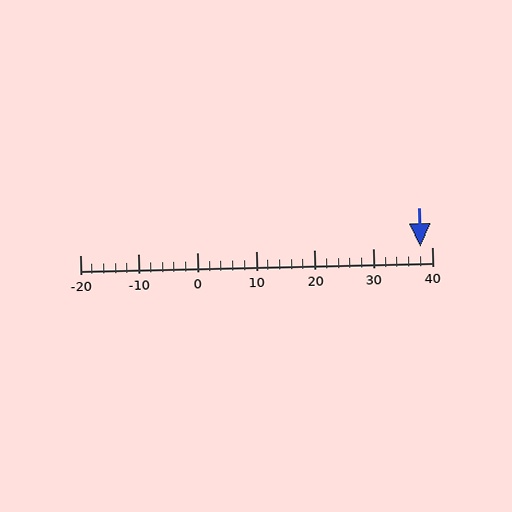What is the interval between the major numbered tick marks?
The major tick marks are spaced 10 units apart.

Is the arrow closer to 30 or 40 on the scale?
The arrow is closer to 40.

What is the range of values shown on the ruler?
The ruler shows values from -20 to 40.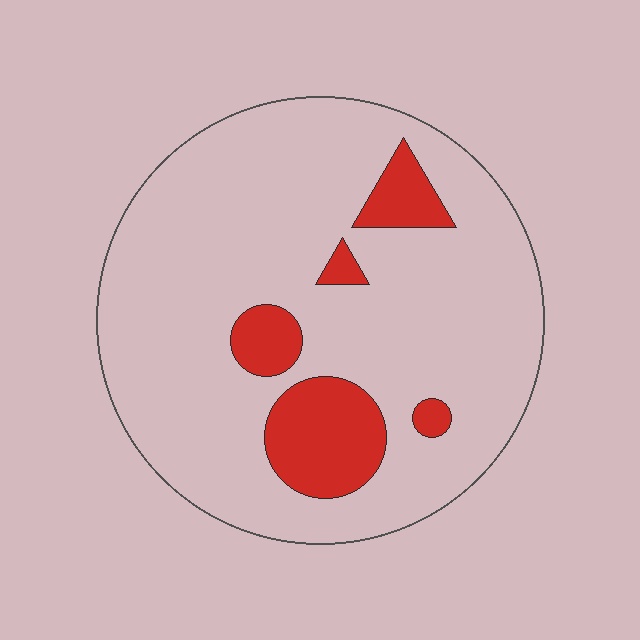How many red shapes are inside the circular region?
5.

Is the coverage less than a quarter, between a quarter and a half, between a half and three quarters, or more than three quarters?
Less than a quarter.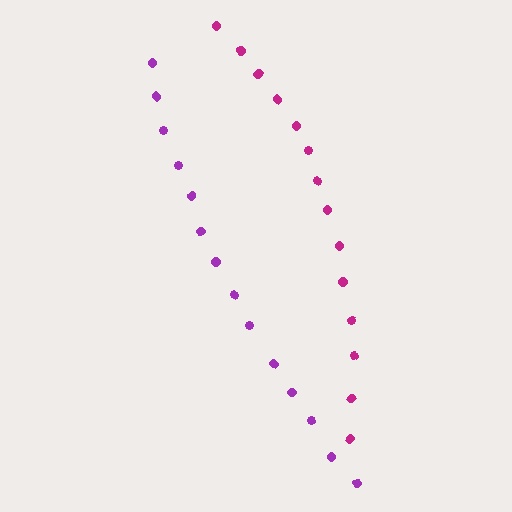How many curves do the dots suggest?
There are 2 distinct paths.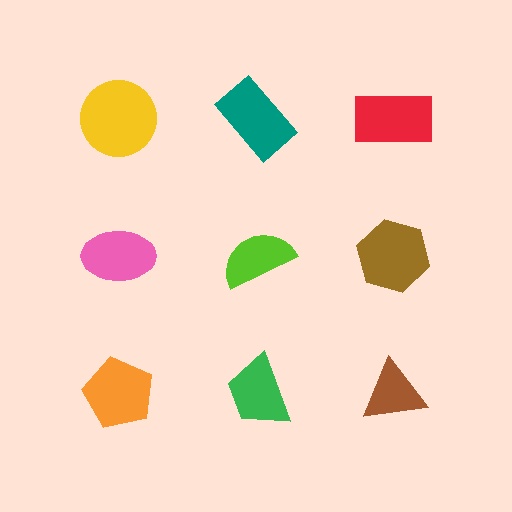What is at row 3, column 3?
A brown triangle.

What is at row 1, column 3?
A red rectangle.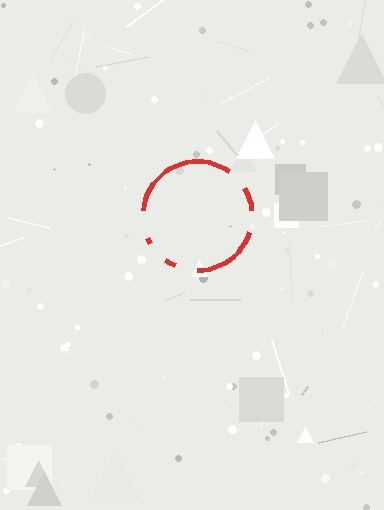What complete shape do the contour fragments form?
The contour fragments form a circle.